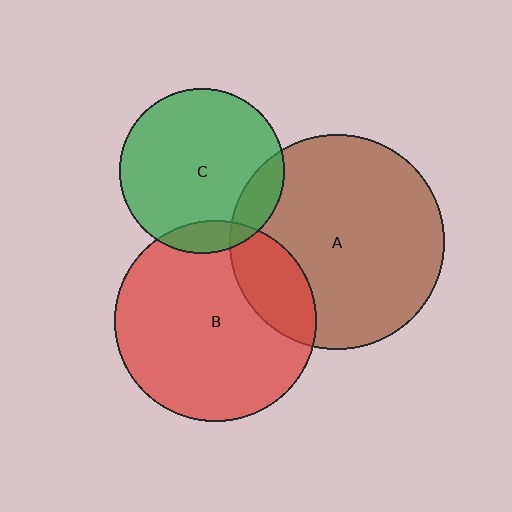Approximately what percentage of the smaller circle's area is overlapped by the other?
Approximately 10%.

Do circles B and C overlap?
Yes.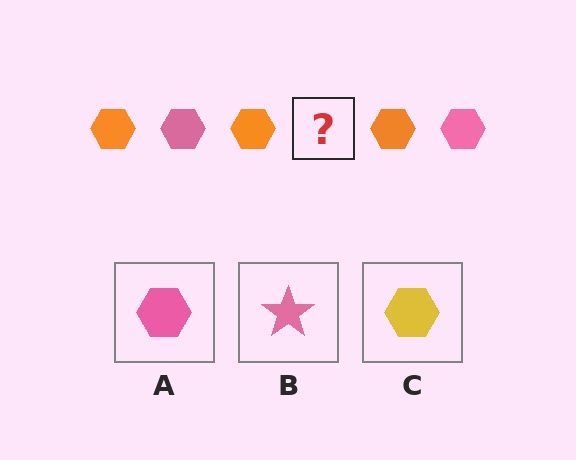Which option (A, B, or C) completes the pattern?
A.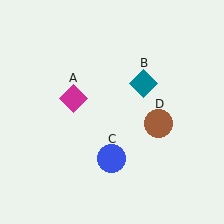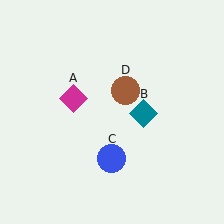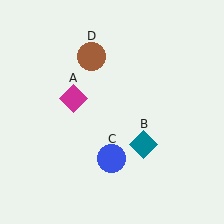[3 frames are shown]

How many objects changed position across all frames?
2 objects changed position: teal diamond (object B), brown circle (object D).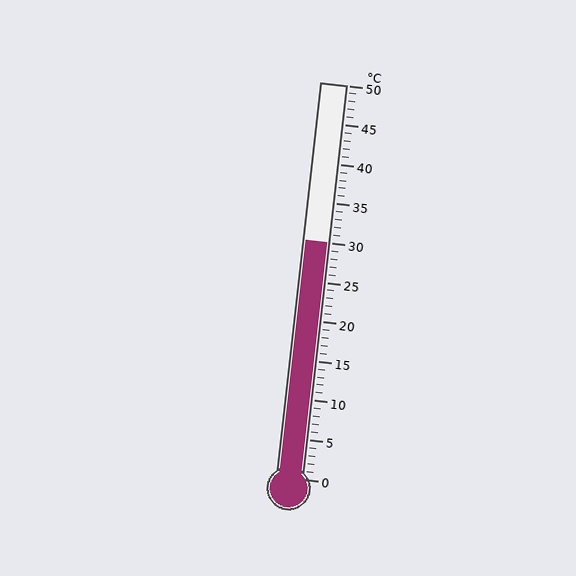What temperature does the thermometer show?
The thermometer shows approximately 30°C.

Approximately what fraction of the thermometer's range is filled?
The thermometer is filled to approximately 60% of its range.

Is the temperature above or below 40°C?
The temperature is below 40°C.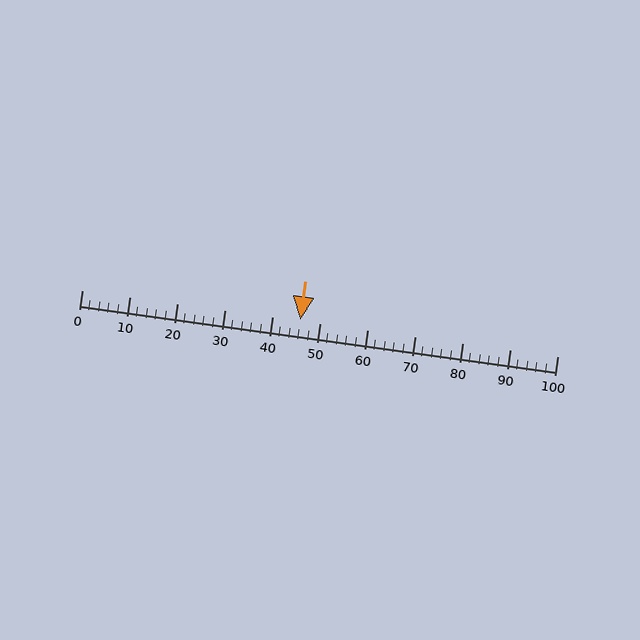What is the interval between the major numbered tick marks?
The major tick marks are spaced 10 units apart.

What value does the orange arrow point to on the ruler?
The orange arrow points to approximately 46.